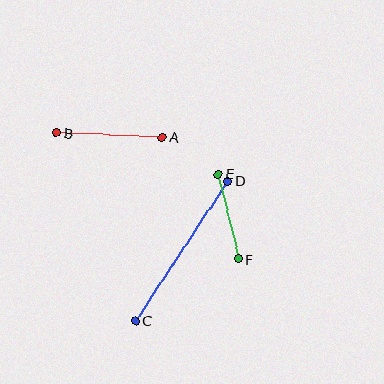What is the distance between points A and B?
The distance is approximately 106 pixels.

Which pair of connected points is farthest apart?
Points C and D are farthest apart.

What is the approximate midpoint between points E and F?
The midpoint is at approximately (228, 217) pixels.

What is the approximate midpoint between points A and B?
The midpoint is at approximately (109, 135) pixels.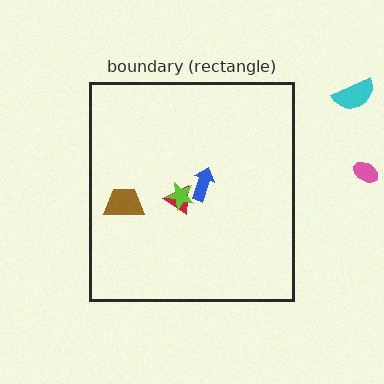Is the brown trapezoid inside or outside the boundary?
Inside.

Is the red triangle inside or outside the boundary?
Inside.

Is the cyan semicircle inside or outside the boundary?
Outside.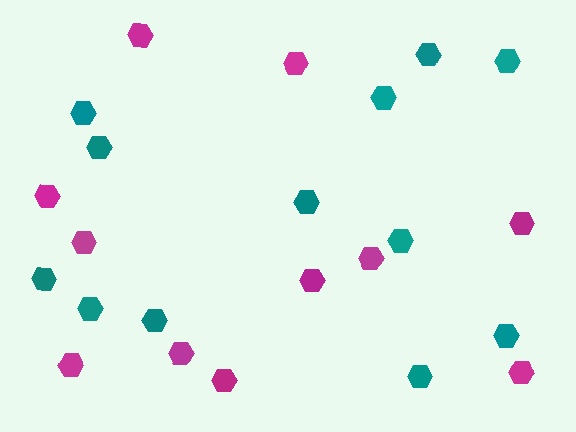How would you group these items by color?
There are 2 groups: one group of teal hexagons (12) and one group of magenta hexagons (11).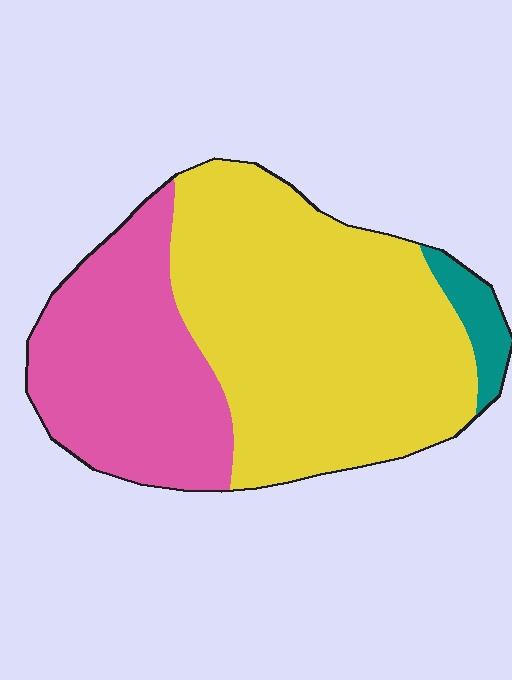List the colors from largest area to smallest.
From largest to smallest: yellow, pink, teal.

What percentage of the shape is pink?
Pink covers about 35% of the shape.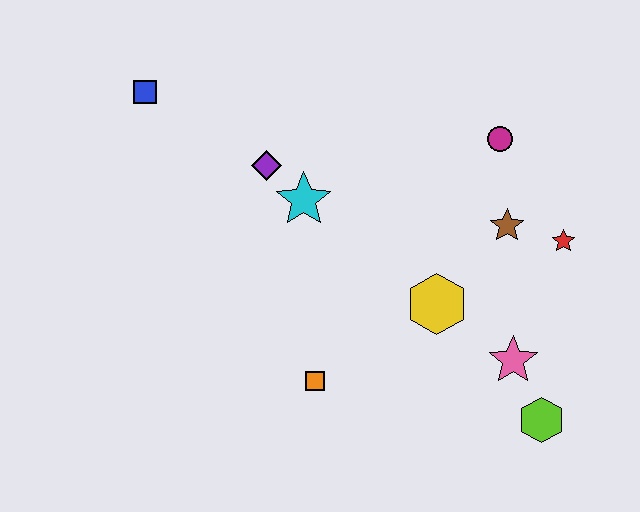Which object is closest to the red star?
The brown star is closest to the red star.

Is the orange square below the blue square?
Yes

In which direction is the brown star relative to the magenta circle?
The brown star is below the magenta circle.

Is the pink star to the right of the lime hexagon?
No